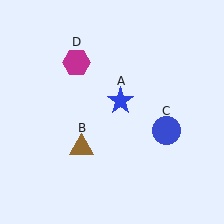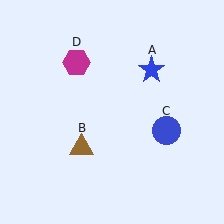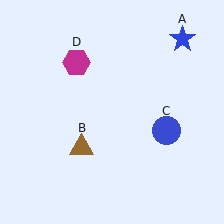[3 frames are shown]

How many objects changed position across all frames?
1 object changed position: blue star (object A).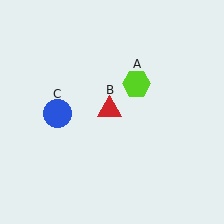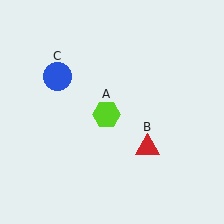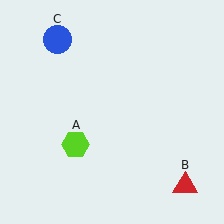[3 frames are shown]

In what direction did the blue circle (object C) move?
The blue circle (object C) moved up.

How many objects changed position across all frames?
3 objects changed position: lime hexagon (object A), red triangle (object B), blue circle (object C).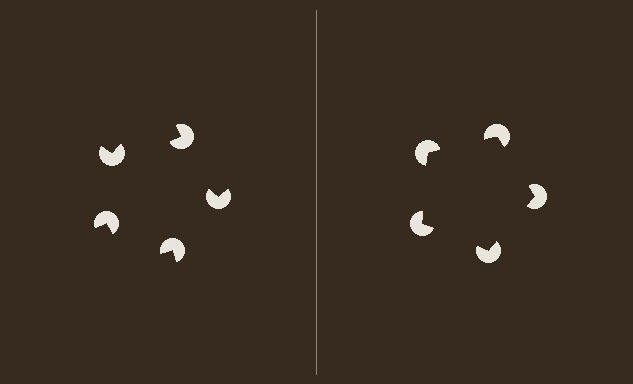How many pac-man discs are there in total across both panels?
10 — 5 on each side.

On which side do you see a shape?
An illusory pentagon appears on the right side. On the left side the wedge cuts are rotated, so no coherent shape forms.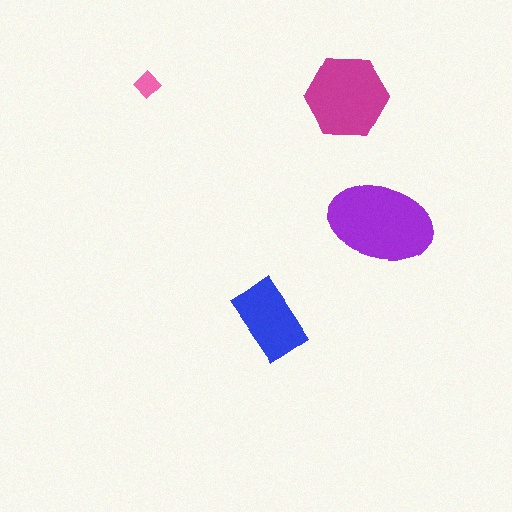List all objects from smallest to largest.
The pink diamond, the blue rectangle, the magenta hexagon, the purple ellipse.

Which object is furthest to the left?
The pink diamond is leftmost.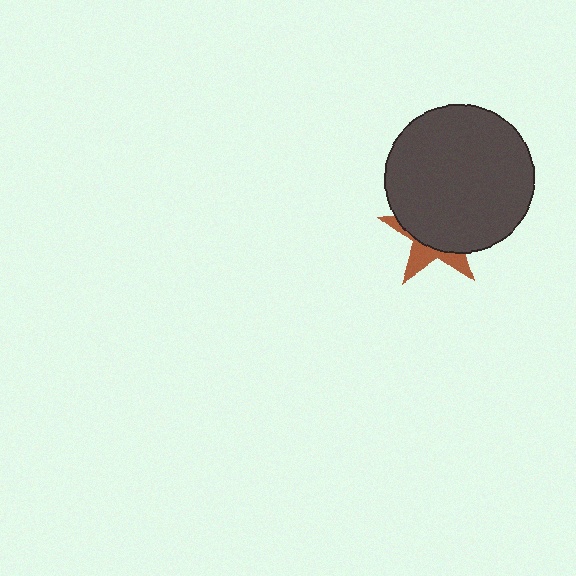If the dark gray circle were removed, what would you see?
You would see the complete brown star.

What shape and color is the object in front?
The object in front is a dark gray circle.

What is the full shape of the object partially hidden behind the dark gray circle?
The partially hidden object is a brown star.